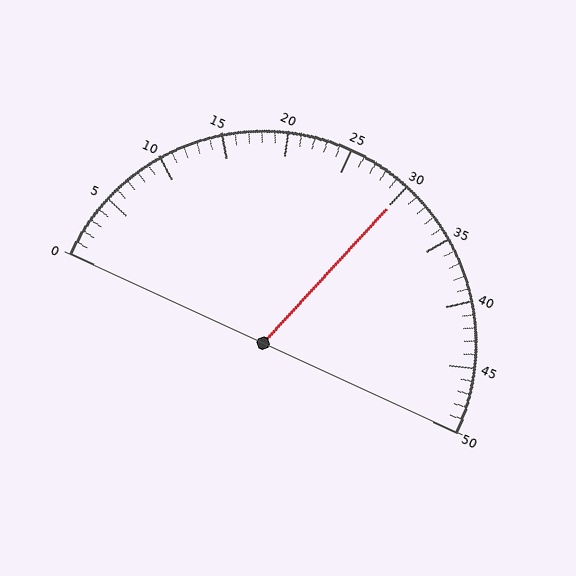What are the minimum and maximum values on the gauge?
The gauge ranges from 0 to 50.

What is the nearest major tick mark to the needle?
The nearest major tick mark is 30.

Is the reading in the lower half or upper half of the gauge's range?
The reading is in the upper half of the range (0 to 50).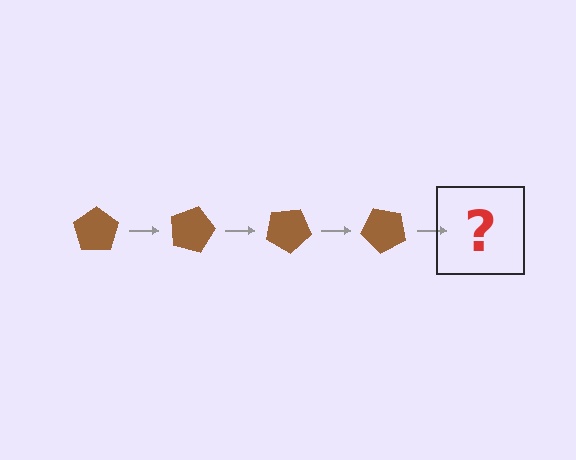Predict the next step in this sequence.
The next step is a brown pentagon rotated 60 degrees.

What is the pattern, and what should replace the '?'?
The pattern is that the pentagon rotates 15 degrees each step. The '?' should be a brown pentagon rotated 60 degrees.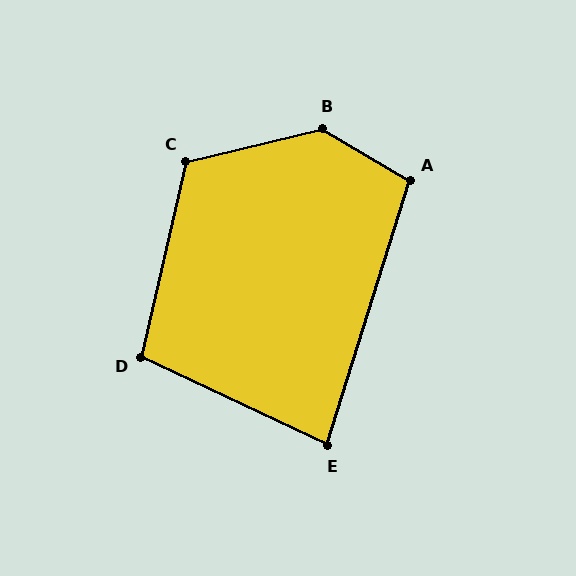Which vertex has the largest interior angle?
B, at approximately 136 degrees.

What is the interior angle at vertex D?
Approximately 103 degrees (obtuse).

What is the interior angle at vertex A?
Approximately 103 degrees (obtuse).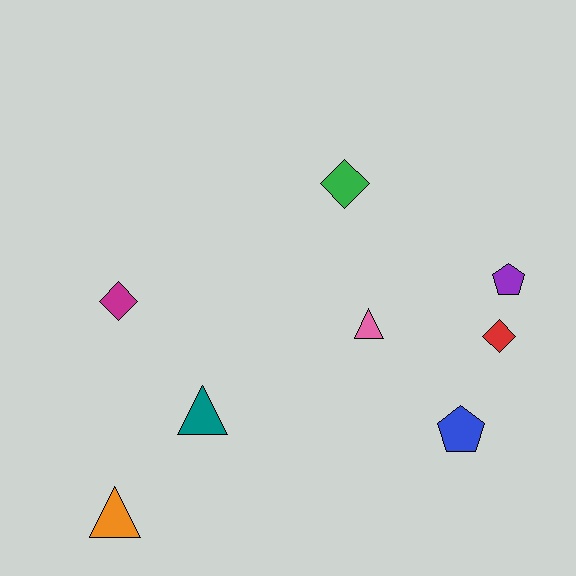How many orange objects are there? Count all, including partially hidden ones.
There is 1 orange object.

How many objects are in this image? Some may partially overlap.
There are 8 objects.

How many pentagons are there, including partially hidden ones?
There are 2 pentagons.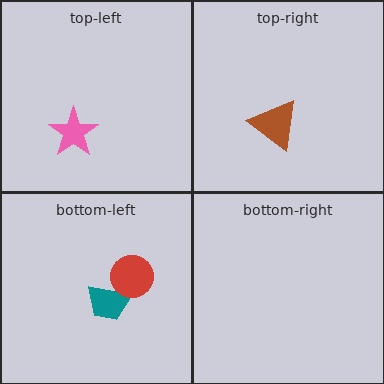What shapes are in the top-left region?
The pink star.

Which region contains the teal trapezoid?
The bottom-left region.